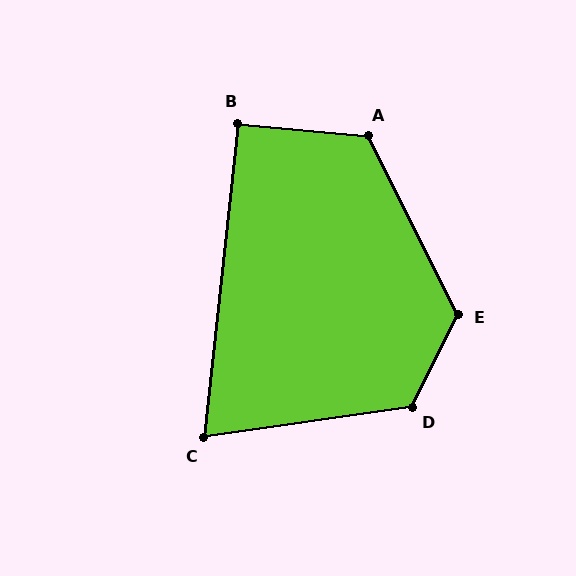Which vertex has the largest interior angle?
E, at approximately 127 degrees.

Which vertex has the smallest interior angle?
C, at approximately 75 degrees.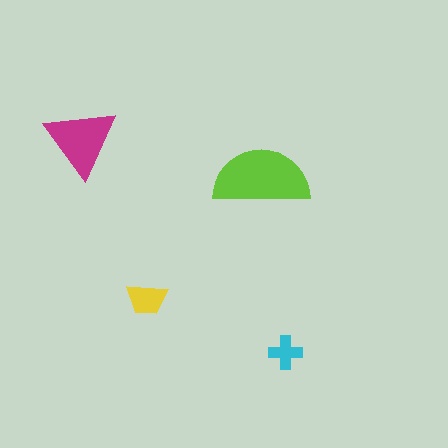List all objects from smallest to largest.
The cyan cross, the yellow trapezoid, the magenta triangle, the lime semicircle.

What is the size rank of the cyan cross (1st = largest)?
4th.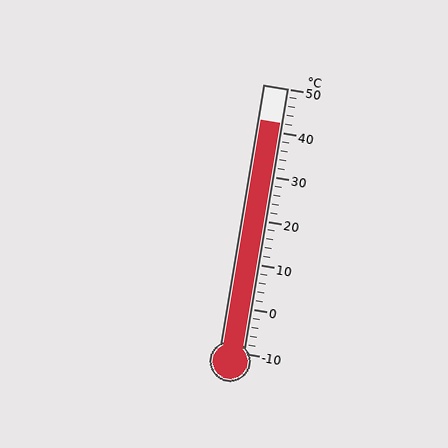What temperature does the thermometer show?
The thermometer shows approximately 42°C.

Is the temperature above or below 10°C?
The temperature is above 10°C.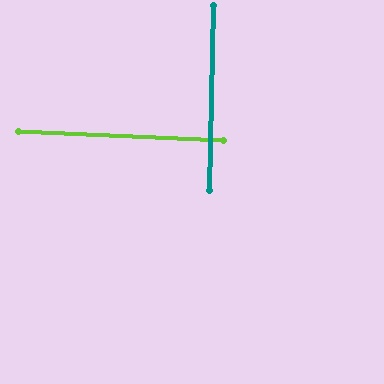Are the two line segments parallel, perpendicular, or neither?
Perpendicular — they meet at approximately 89°.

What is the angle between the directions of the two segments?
Approximately 89 degrees.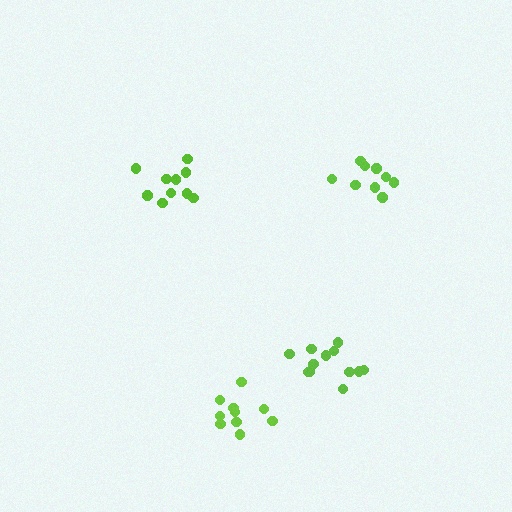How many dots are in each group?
Group 1: 10 dots, Group 2: 10 dots, Group 3: 9 dots, Group 4: 12 dots (41 total).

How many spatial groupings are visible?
There are 4 spatial groupings.